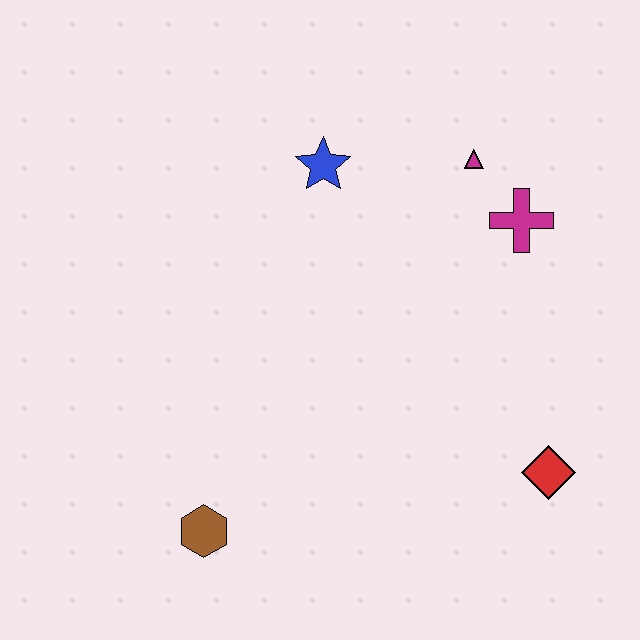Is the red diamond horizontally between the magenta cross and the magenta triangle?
No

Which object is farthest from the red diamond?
The blue star is farthest from the red diamond.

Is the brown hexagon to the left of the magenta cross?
Yes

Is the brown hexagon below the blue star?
Yes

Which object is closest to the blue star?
The magenta triangle is closest to the blue star.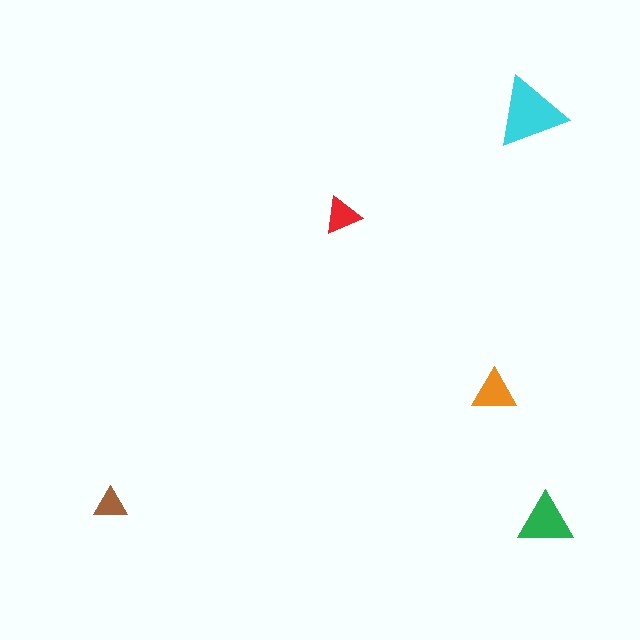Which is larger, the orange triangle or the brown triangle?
The orange one.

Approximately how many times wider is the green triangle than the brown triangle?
About 1.5 times wider.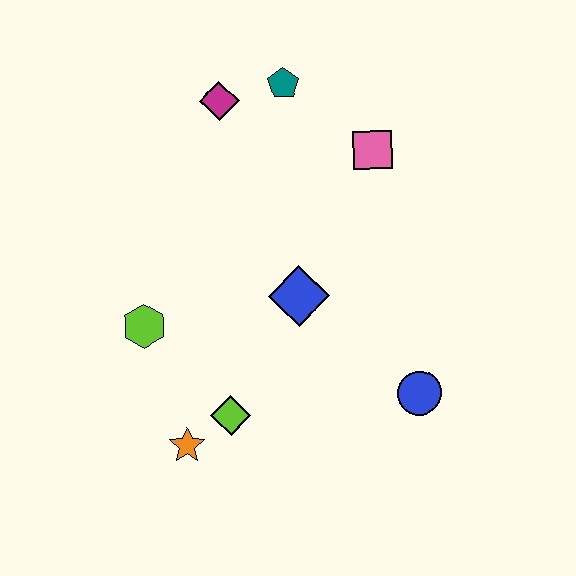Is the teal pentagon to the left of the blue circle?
Yes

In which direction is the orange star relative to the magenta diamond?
The orange star is below the magenta diamond.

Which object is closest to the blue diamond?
The lime diamond is closest to the blue diamond.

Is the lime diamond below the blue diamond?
Yes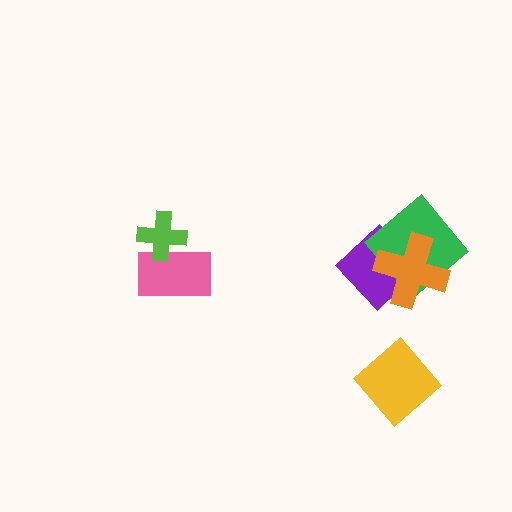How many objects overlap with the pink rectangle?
1 object overlaps with the pink rectangle.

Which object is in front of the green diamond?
The orange cross is in front of the green diamond.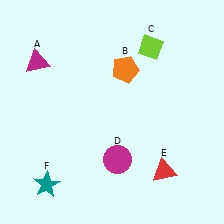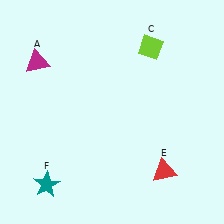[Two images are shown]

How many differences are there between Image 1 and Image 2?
There are 2 differences between the two images.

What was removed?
The orange pentagon (B), the magenta circle (D) were removed in Image 2.